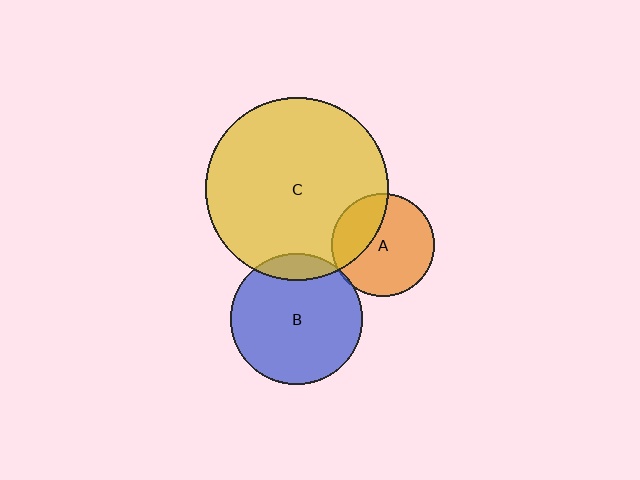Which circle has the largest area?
Circle C (yellow).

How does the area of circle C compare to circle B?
Approximately 1.9 times.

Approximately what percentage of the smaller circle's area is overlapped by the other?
Approximately 10%.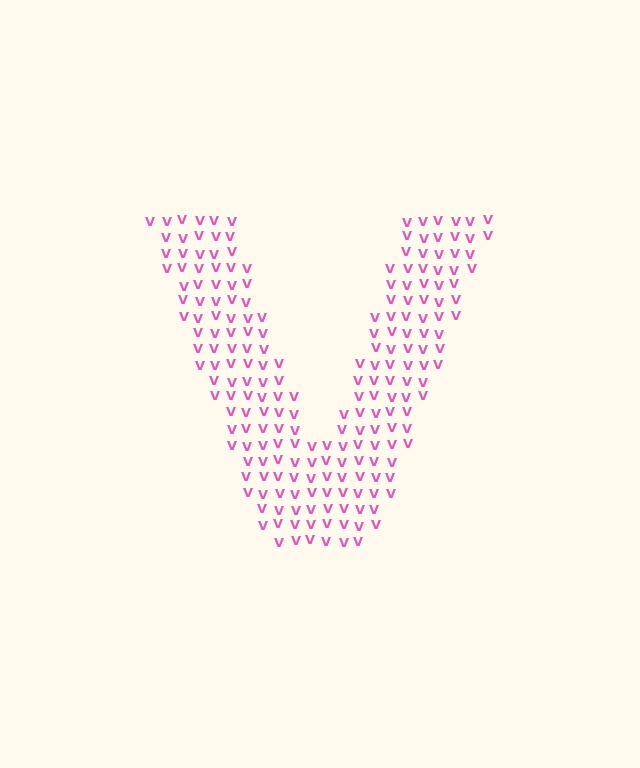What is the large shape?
The large shape is the letter V.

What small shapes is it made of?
It is made of small letter V's.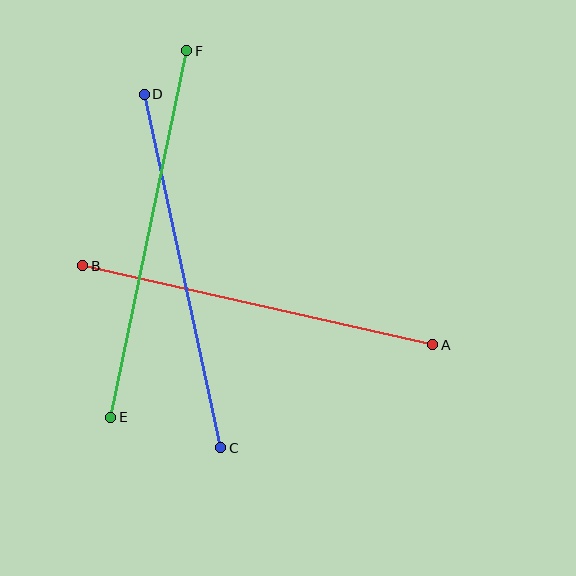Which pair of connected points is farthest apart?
Points E and F are farthest apart.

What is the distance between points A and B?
The distance is approximately 359 pixels.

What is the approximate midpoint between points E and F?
The midpoint is at approximately (149, 234) pixels.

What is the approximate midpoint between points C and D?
The midpoint is at approximately (183, 271) pixels.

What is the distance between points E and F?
The distance is approximately 374 pixels.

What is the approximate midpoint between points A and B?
The midpoint is at approximately (258, 305) pixels.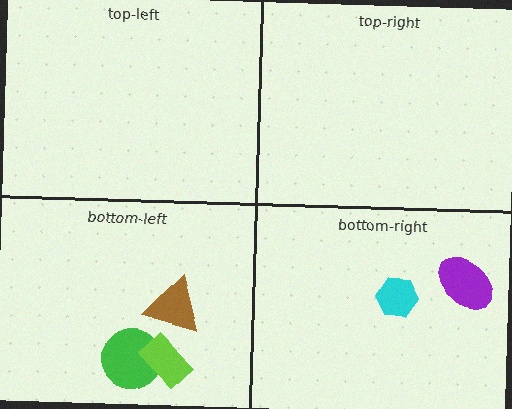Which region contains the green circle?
The bottom-left region.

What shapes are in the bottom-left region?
The green circle, the lime rectangle, the brown triangle.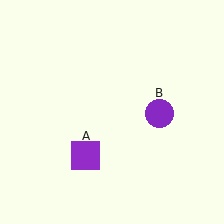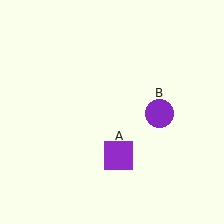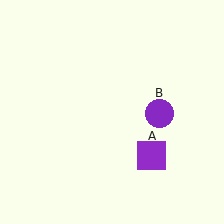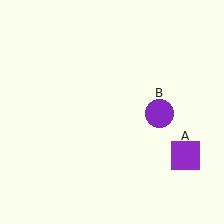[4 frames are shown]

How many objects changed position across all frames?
1 object changed position: purple square (object A).